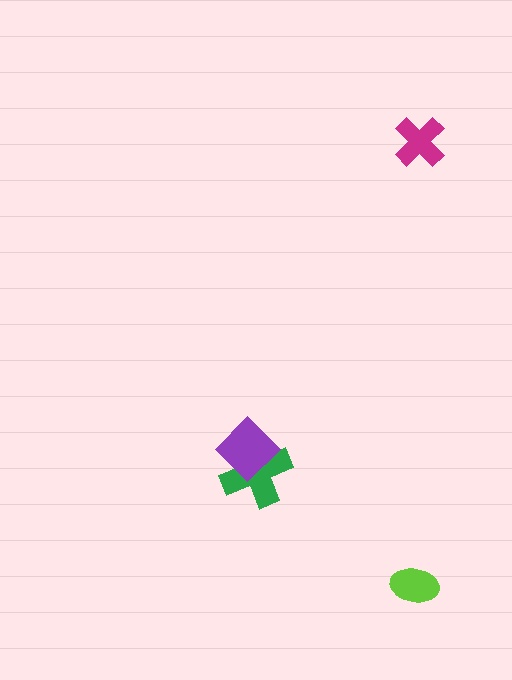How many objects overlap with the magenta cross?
0 objects overlap with the magenta cross.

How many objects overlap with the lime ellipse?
0 objects overlap with the lime ellipse.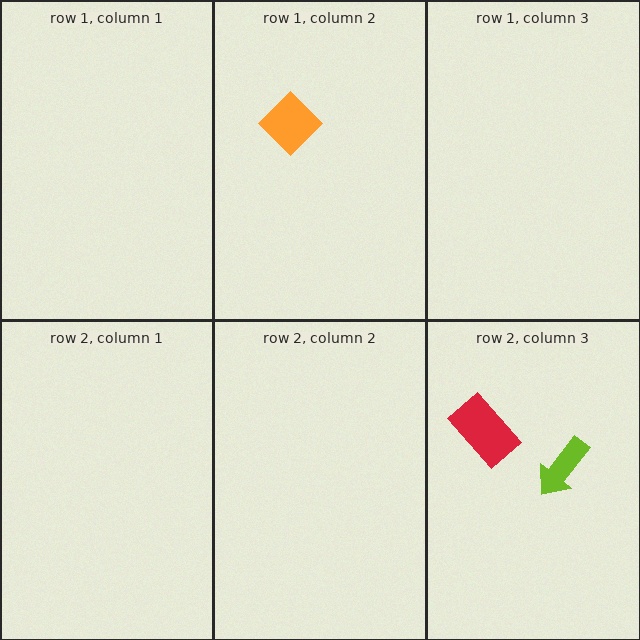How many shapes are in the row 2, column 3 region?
2.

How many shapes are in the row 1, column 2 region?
1.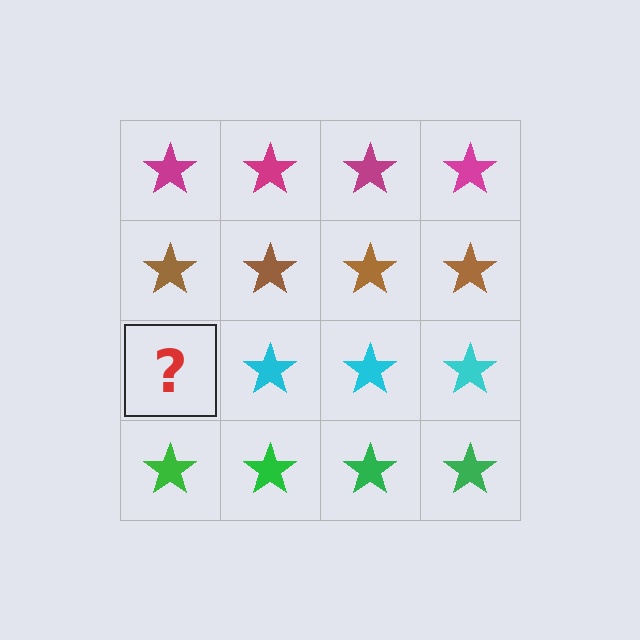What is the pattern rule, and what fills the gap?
The rule is that each row has a consistent color. The gap should be filled with a cyan star.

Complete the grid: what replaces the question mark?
The question mark should be replaced with a cyan star.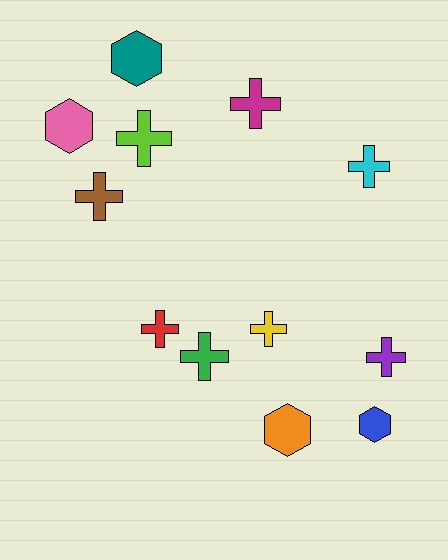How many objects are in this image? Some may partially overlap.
There are 12 objects.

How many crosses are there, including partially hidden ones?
There are 8 crosses.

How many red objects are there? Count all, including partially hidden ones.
There is 1 red object.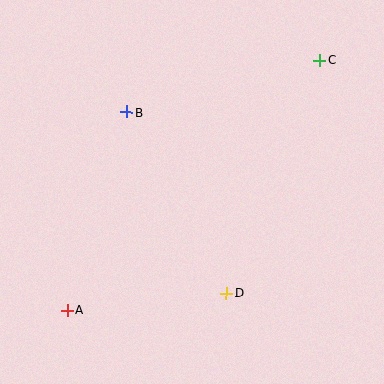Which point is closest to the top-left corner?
Point B is closest to the top-left corner.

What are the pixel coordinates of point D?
Point D is at (226, 293).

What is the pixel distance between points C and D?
The distance between C and D is 251 pixels.